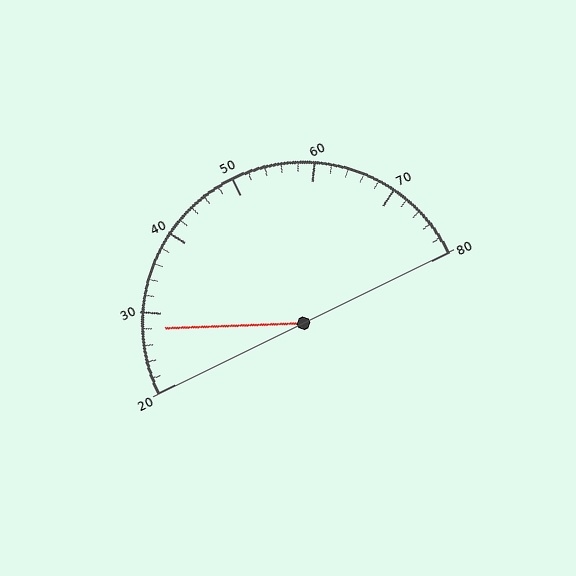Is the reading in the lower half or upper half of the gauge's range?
The reading is in the lower half of the range (20 to 80).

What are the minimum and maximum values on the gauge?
The gauge ranges from 20 to 80.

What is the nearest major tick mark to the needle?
The nearest major tick mark is 30.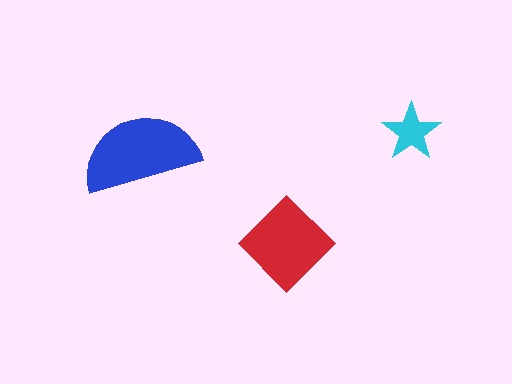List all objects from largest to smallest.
The blue semicircle, the red diamond, the cyan star.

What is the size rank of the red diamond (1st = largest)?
2nd.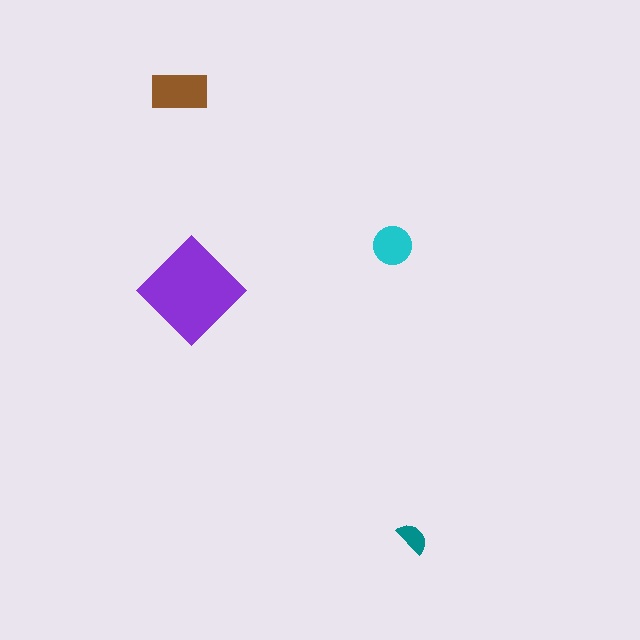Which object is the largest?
The purple diamond.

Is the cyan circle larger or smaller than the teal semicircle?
Larger.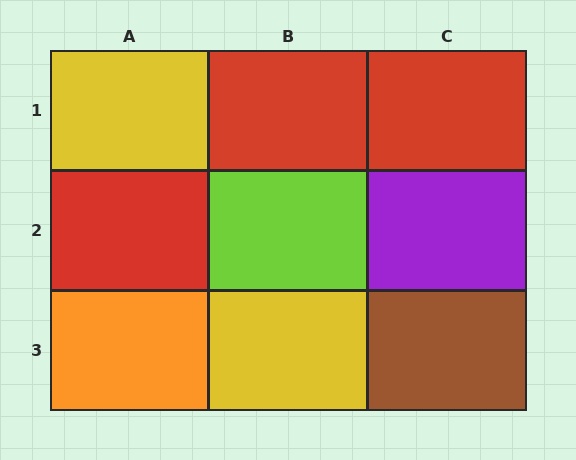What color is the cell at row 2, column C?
Purple.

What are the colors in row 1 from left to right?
Yellow, red, red.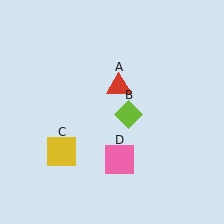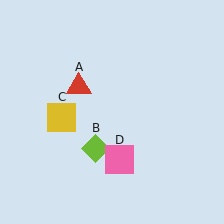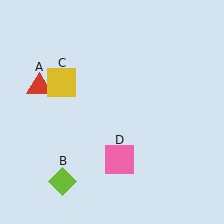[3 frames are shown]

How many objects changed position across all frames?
3 objects changed position: red triangle (object A), lime diamond (object B), yellow square (object C).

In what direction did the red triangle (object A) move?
The red triangle (object A) moved left.